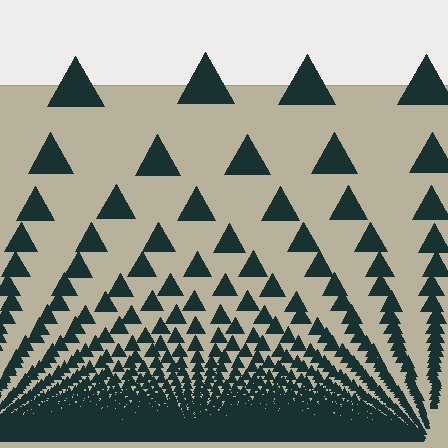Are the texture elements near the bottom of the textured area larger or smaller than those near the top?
Smaller. The gradient is inverted — elements near the bottom are smaller and denser.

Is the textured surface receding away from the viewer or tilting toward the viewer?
The surface appears to tilt toward the viewer. Texture elements get larger and sparser toward the top.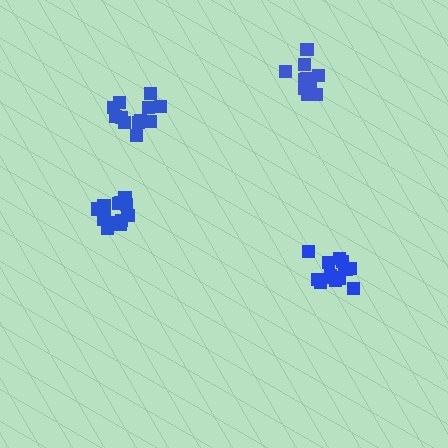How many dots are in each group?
Group 1: 14 dots, Group 2: 12 dots, Group 3: 11 dots, Group 4: 13 dots (50 total).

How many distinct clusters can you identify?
There are 4 distinct clusters.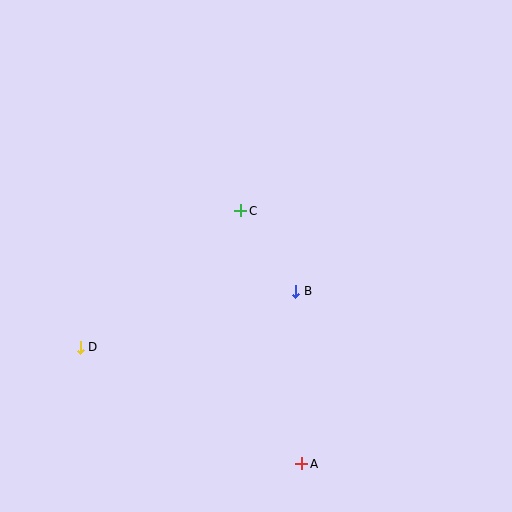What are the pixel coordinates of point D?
Point D is at (80, 347).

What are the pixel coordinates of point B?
Point B is at (296, 291).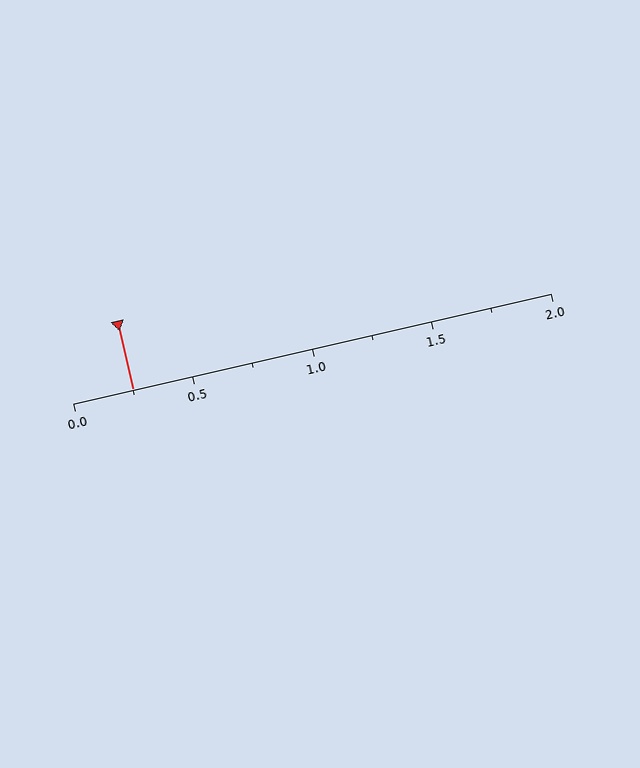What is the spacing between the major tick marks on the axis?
The major ticks are spaced 0.5 apart.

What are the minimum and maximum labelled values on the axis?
The axis runs from 0.0 to 2.0.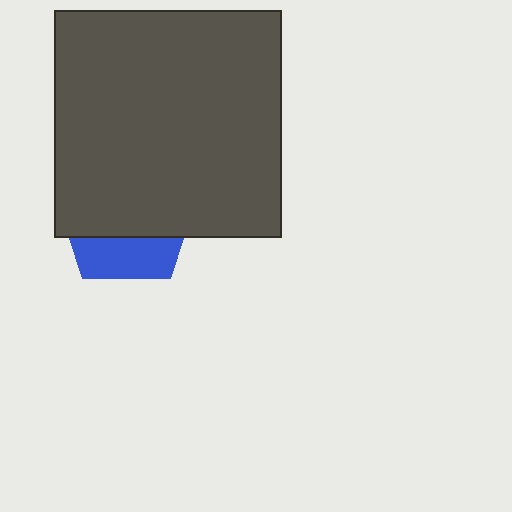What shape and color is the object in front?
The object in front is a dark gray square.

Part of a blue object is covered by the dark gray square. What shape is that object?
It is a pentagon.